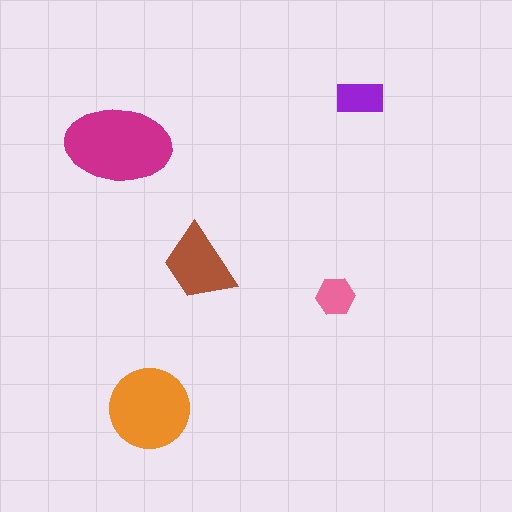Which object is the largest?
The magenta ellipse.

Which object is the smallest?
The pink hexagon.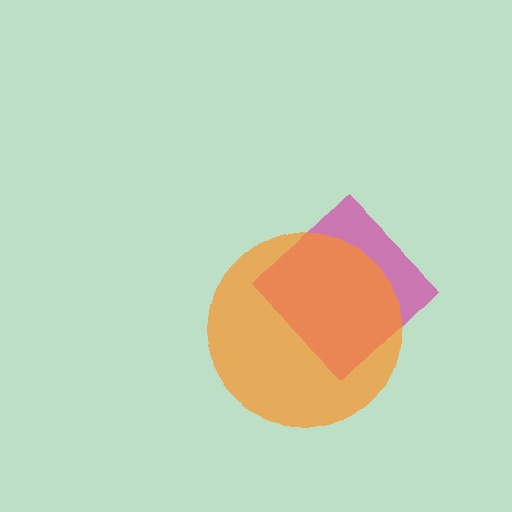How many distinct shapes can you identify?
There are 2 distinct shapes: a magenta diamond, an orange circle.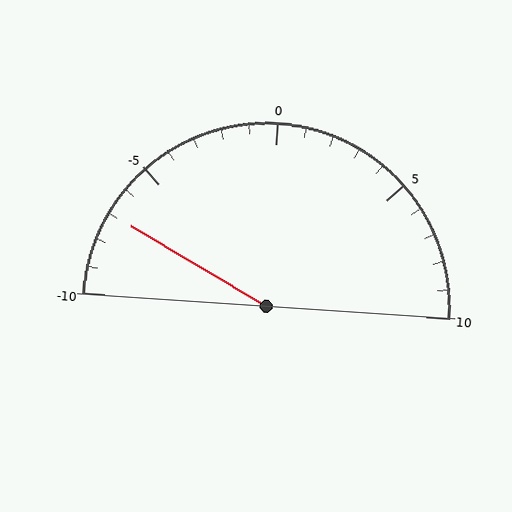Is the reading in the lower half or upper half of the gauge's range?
The reading is in the lower half of the range (-10 to 10).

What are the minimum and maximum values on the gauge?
The gauge ranges from -10 to 10.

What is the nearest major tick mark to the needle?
The nearest major tick mark is -5.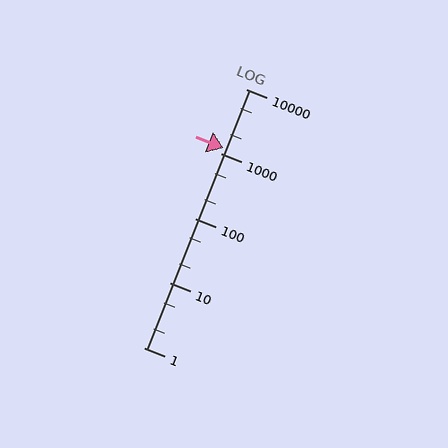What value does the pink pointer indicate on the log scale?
The pointer indicates approximately 1200.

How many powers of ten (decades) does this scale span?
The scale spans 4 decades, from 1 to 10000.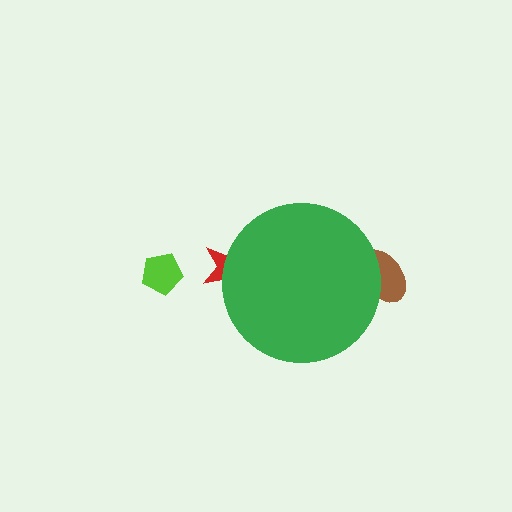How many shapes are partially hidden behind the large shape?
2 shapes are partially hidden.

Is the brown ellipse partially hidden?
Yes, the brown ellipse is partially hidden behind the green circle.